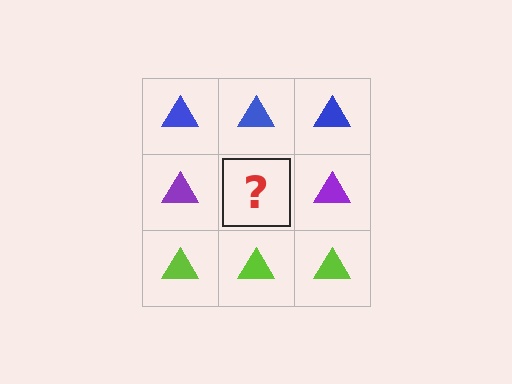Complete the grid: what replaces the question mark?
The question mark should be replaced with a purple triangle.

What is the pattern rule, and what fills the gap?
The rule is that each row has a consistent color. The gap should be filled with a purple triangle.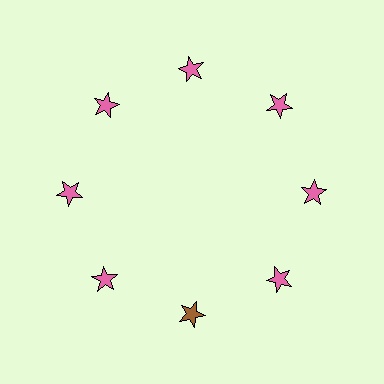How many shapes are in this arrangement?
There are 8 shapes arranged in a ring pattern.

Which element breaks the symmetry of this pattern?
The brown star at roughly the 6 o'clock position breaks the symmetry. All other shapes are pink stars.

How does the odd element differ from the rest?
It has a different color: brown instead of pink.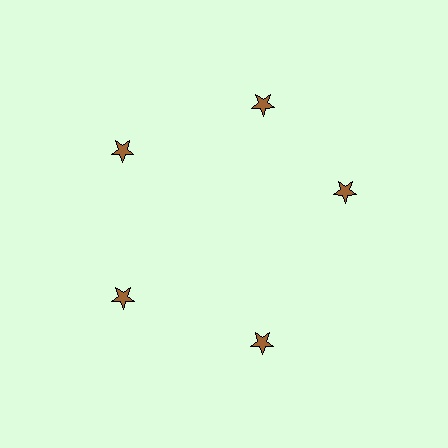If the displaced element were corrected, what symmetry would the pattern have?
It would have 5-fold rotational symmetry — the pattern would map onto itself every 72 degrees.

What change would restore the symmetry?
The symmetry would be restored by rotating it back into even spacing with its neighbors so that all 5 stars sit at equal angles and equal distance from the center.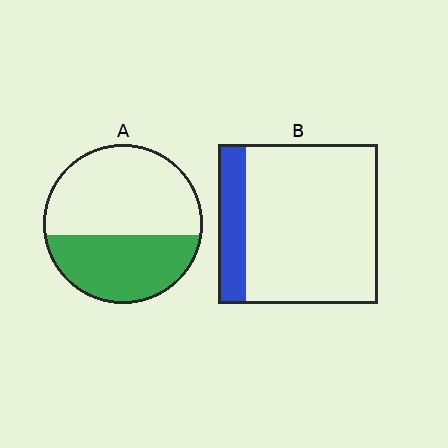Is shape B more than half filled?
No.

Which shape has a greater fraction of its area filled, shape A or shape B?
Shape A.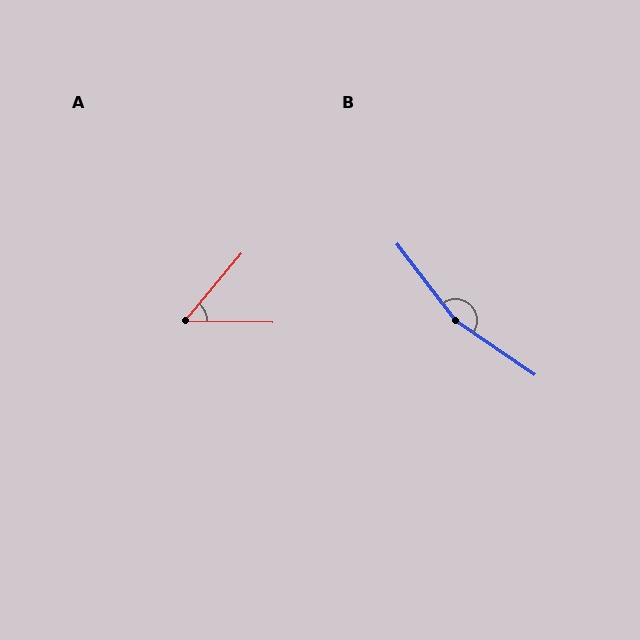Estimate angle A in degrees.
Approximately 51 degrees.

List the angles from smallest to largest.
A (51°), B (162°).